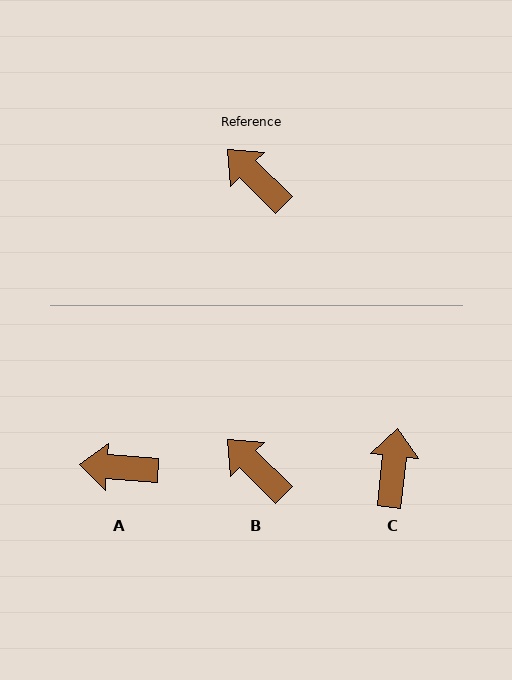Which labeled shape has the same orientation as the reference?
B.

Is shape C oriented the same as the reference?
No, it is off by about 52 degrees.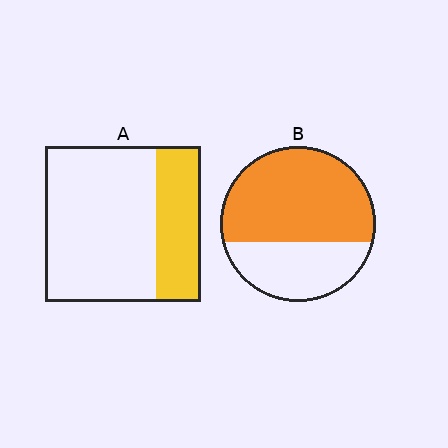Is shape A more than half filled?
No.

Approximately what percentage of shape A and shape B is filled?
A is approximately 30% and B is approximately 65%.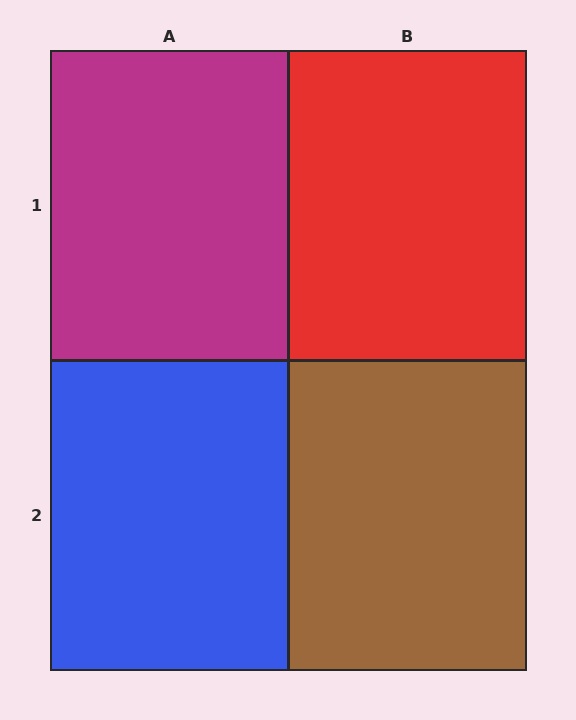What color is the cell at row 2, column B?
Brown.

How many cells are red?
1 cell is red.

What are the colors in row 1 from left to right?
Magenta, red.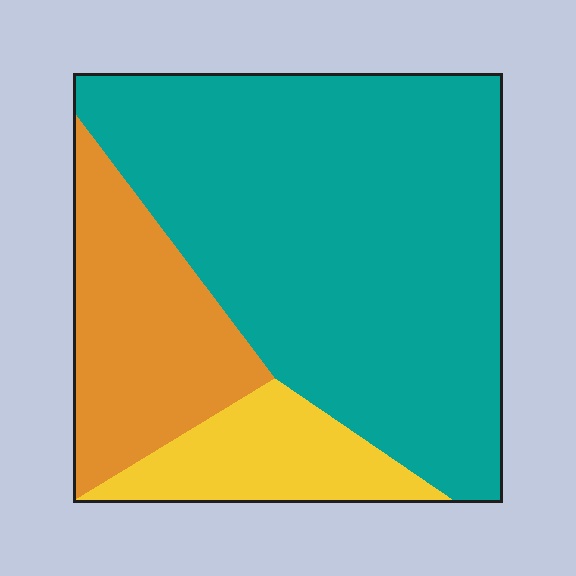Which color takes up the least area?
Yellow, at roughly 15%.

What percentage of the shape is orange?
Orange takes up about one fifth (1/5) of the shape.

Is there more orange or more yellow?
Orange.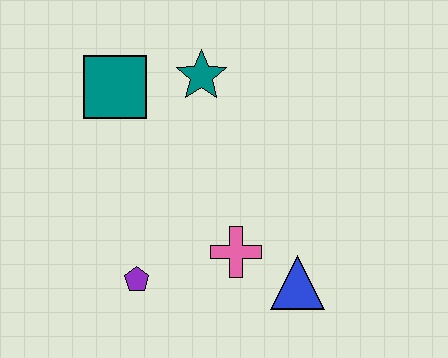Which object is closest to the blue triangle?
The pink cross is closest to the blue triangle.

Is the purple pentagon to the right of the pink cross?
No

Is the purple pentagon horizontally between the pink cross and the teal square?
Yes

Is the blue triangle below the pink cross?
Yes